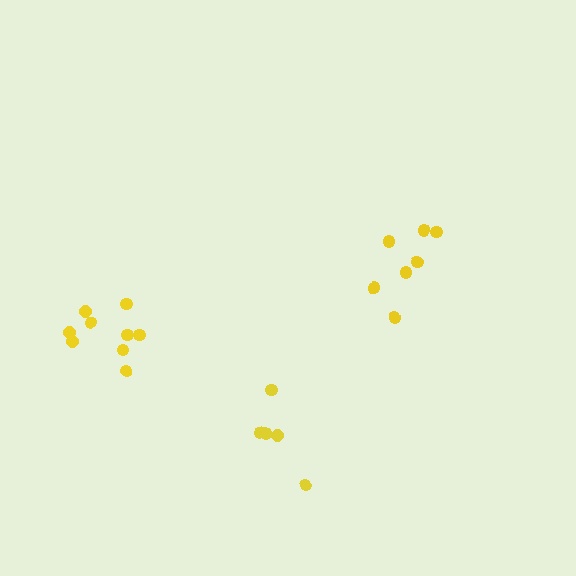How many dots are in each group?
Group 1: 5 dots, Group 2: 7 dots, Group 3: 9 dots (21 total).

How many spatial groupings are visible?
There are 3 spatial groupings.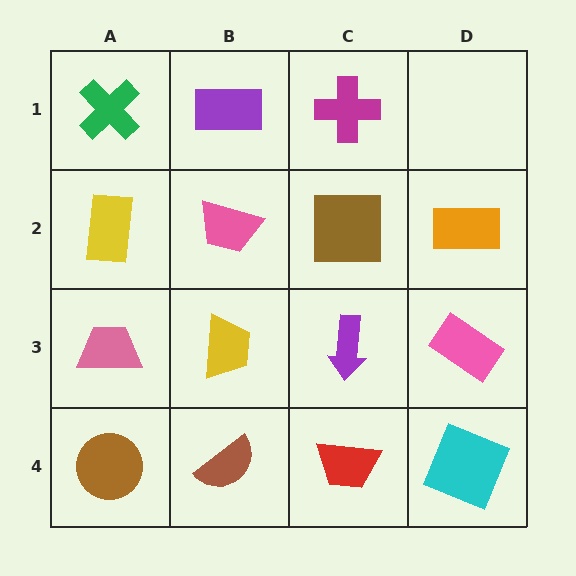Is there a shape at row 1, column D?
No, that cell is empty.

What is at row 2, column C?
A brown square.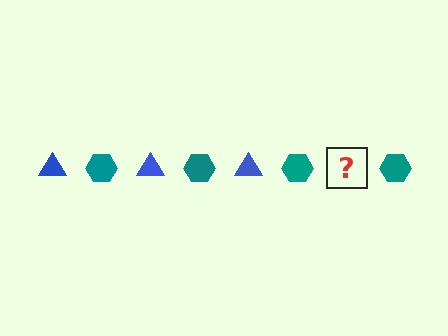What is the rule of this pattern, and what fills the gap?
The rule is that the pattern alternates between blue triangle and teal hexagon. The gap should be filled with a blue triangle.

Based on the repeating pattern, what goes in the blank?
The blank should be a blue triangle.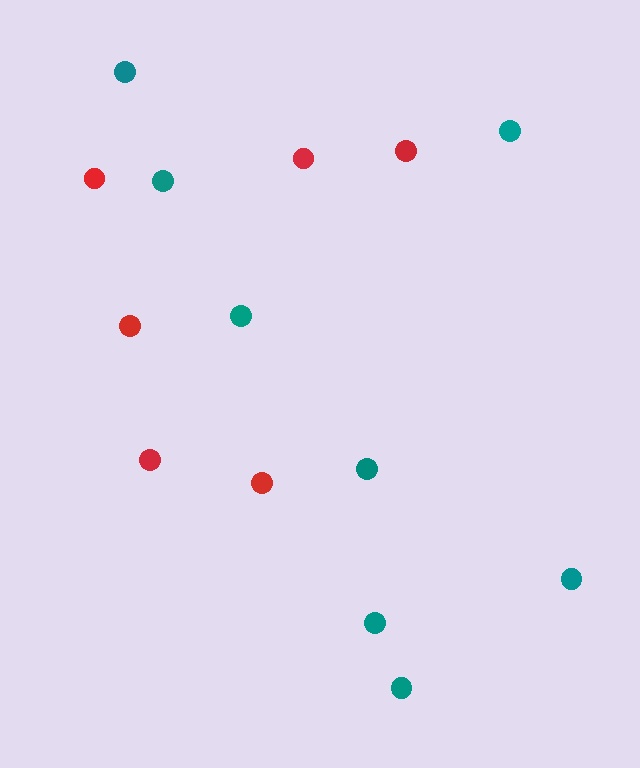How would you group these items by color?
There are 2 groups: one group of red circles (6) and one group of teal circles (8).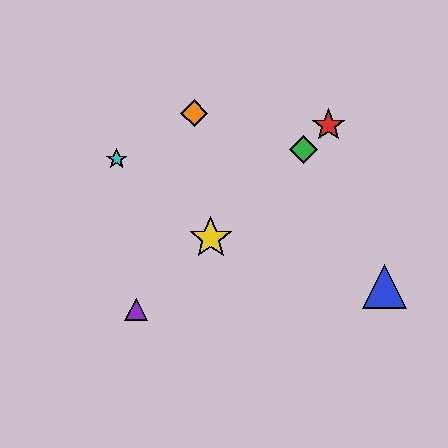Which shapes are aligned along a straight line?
The red star, the green diamond, the yellow star, the purple triangle are aligned along a straight line.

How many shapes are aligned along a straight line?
4 shapes (the red star, the green diamond, the yellow star, the purple triangle) are aligned along a straight line.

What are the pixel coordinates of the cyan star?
The cyan star is at (117, 159).